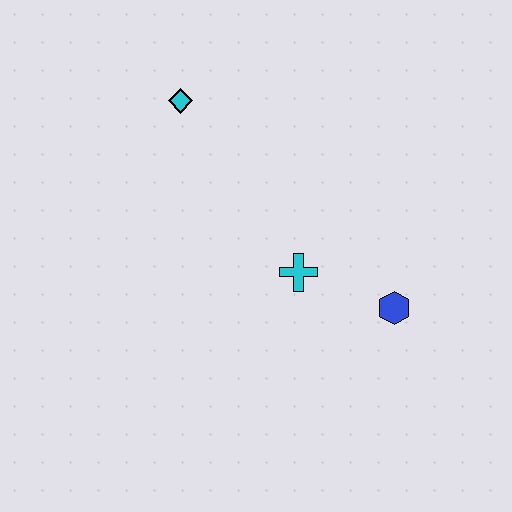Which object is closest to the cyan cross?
The blue hexagon is closest to the cyan cross.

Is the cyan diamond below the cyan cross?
No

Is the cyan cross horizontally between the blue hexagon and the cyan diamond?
Yes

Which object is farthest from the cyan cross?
The cyan diamond is farthest from the cyan cross.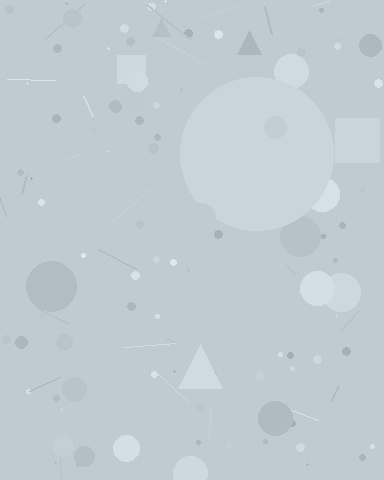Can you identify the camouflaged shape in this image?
The camouflaged shape is a circle.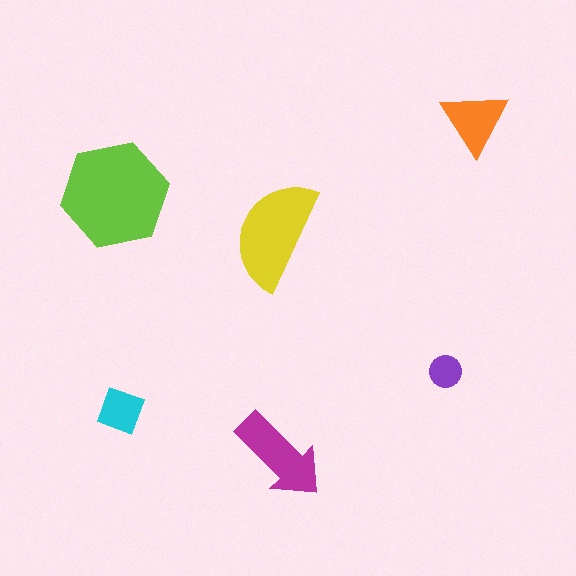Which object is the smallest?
The purple circle.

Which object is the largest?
The lime hexagon.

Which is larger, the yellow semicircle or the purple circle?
The yellow semicircle.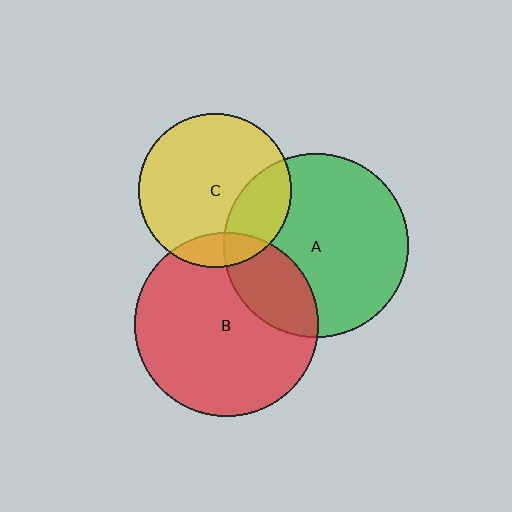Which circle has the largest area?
Circle A (green).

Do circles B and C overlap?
Yes.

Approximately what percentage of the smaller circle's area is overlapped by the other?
Approximately 15%.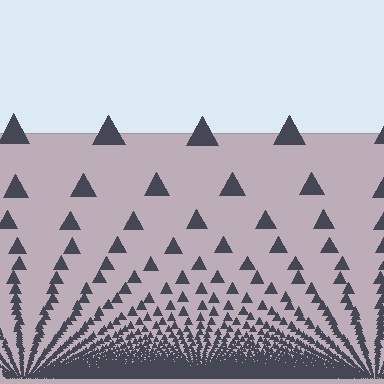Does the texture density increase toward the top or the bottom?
Density increases toward the bottom.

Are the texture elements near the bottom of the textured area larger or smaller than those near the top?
Smaller. The gradient is inverted — elements near the bottom are smaller and denser.